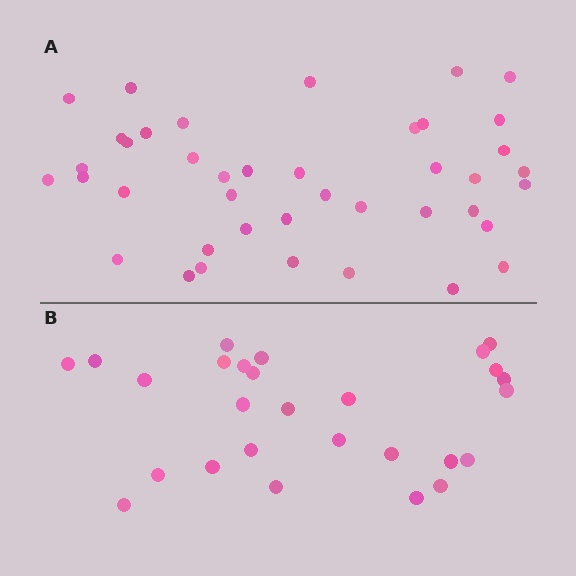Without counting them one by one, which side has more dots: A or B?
Region A (the top region) has more dots.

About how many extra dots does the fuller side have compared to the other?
Region A has approximately 15 more dots than region B.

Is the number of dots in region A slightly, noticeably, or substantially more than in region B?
Region A has substantially more. The ratio is roughly 1.5 to 1.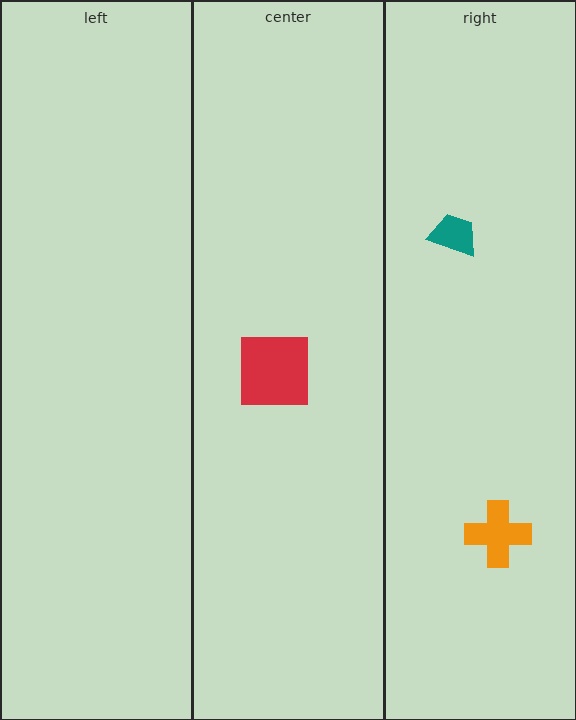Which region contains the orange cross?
The right region.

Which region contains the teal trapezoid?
The right region.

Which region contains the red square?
The center region.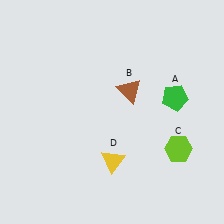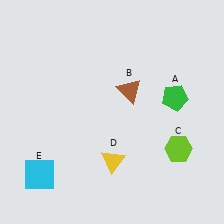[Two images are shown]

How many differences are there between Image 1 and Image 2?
There is 1 difference between the two images.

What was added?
A cyan square (E) was added in Image 2.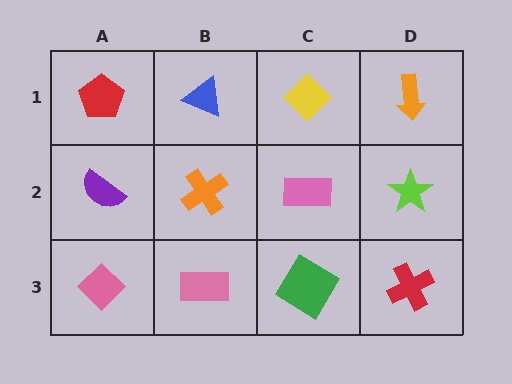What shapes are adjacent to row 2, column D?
An orange arrow (row 1, column D), a red cross (row 3, column D), a pink rectangle (row 2, column C).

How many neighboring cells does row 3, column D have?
2.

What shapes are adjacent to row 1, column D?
A lime star (row 2, column D), a yellow diamond (row 1, column C).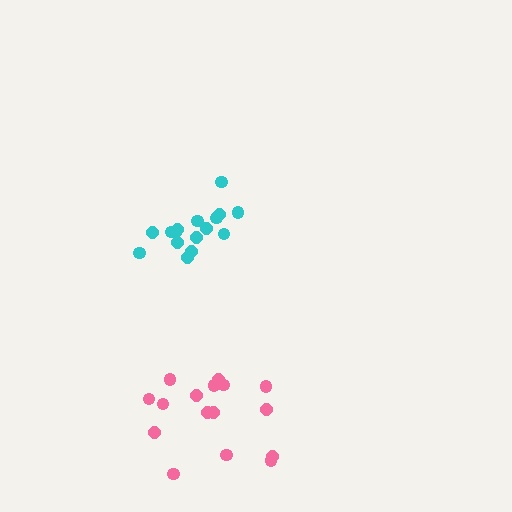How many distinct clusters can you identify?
There are 2 distinct clusters.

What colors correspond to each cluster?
The clusters are colored: cyan, pink.